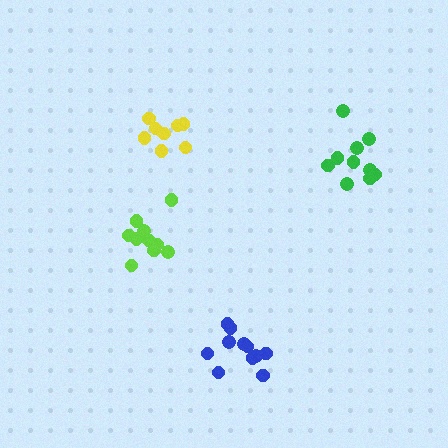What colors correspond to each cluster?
The clusters are colored: lime, green, yellow, blue.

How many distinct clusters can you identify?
There are 4 distinct clusters.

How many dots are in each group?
Group 1: 10 dots, Group 2: 11 dots, Group 3: 8 dots, Group 4: 11 dots (40 total).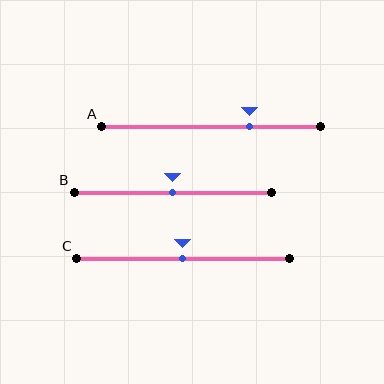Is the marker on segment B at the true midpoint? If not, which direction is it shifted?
Yes, the marker on segment B is at the true midpoint.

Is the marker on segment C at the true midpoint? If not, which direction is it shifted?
Yes, the marker on segment C is at the true midpoint.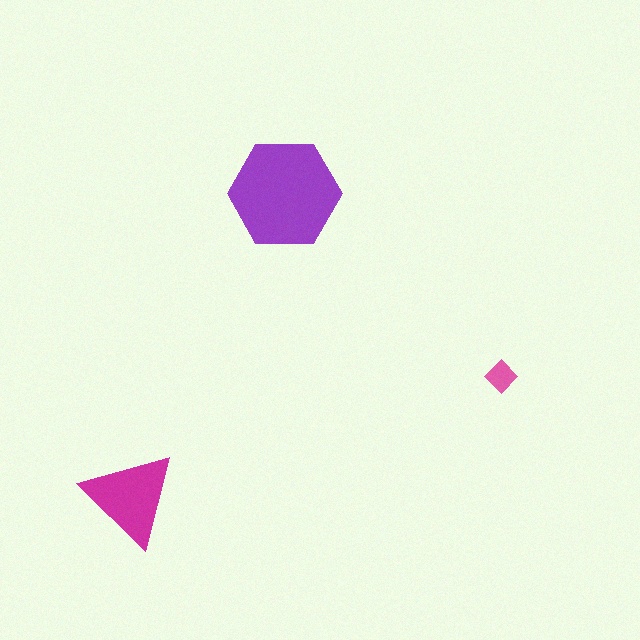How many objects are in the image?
There are 3 objects in the image.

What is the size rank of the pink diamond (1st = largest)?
3rd.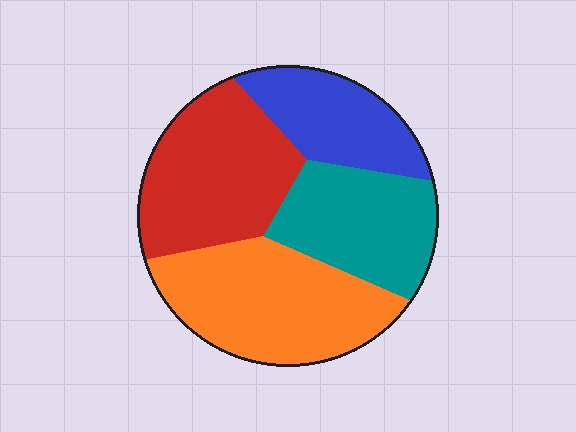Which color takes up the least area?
Blue, at roughly 20%.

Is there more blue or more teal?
Teal.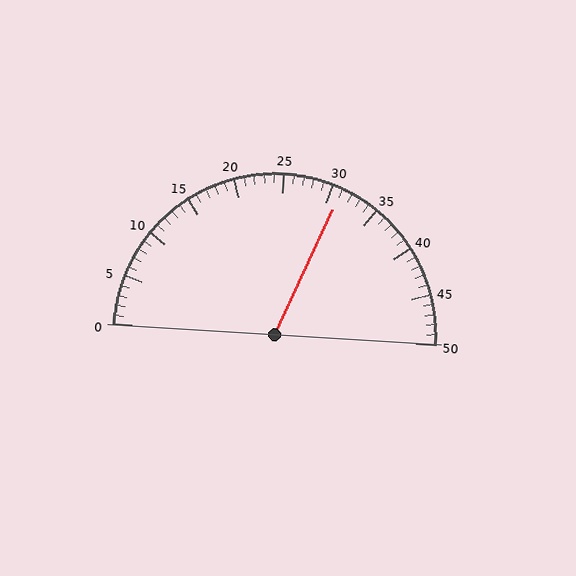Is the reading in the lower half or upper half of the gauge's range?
The reading is in the upper half of the range (0 to 50).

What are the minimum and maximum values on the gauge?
The gauge ranges from 0 to 50.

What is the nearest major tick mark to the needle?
The nearest major tick mark is 30.